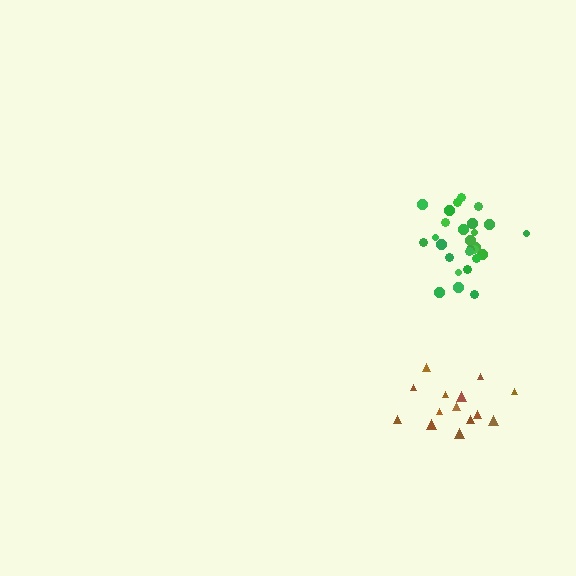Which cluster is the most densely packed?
Green.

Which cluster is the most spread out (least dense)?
Brown.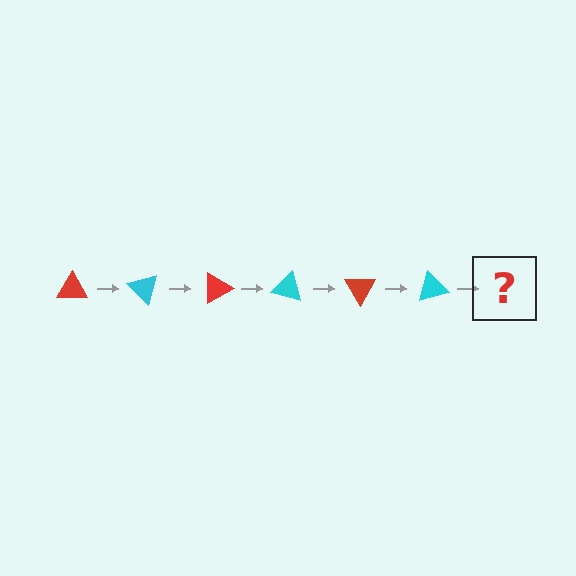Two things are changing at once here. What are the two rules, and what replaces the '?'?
The two rules are that it rotates 45 degrees each step and the color cycles through red and cyan. The '?' should be a red triangle, rotated 270 degrees from the start.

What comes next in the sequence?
The next element should be a red triangle, rotated 270 degrees from the start.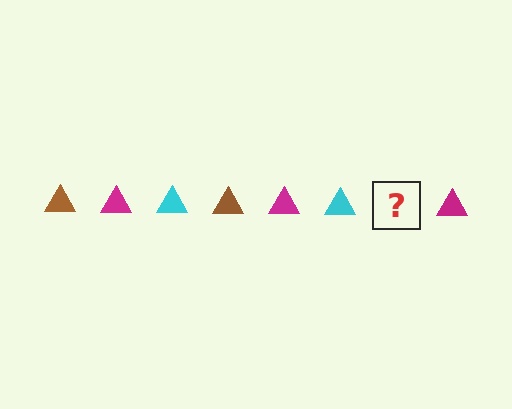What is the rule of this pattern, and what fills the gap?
The rule is that the pattern cycles through brown, magenta, cyan triangles. The gap should be filled with a brown triangle.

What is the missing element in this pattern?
The missing element is a brown triangle.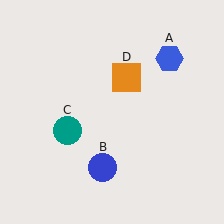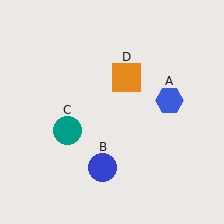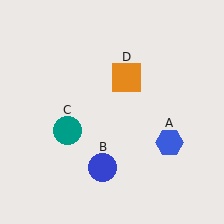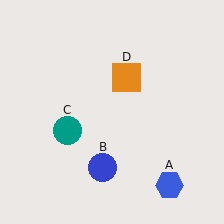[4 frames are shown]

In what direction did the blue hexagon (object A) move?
The blue hexagon (object A) moved down.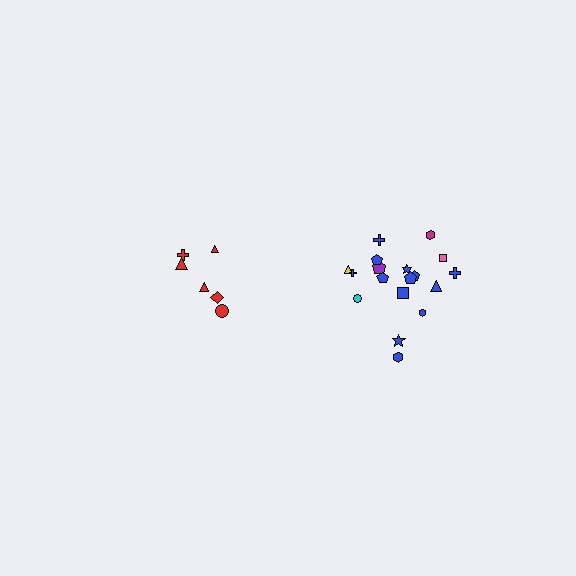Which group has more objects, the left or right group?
The right group.